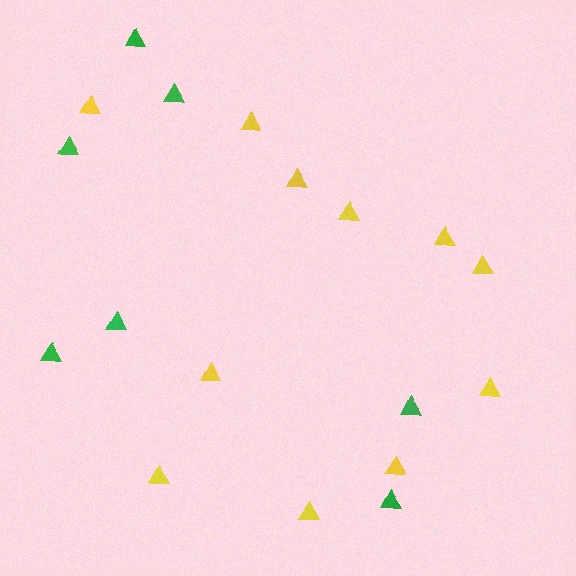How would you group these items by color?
There are 2 groups: one group of green triangles (7) and one group of yellow triangles (11).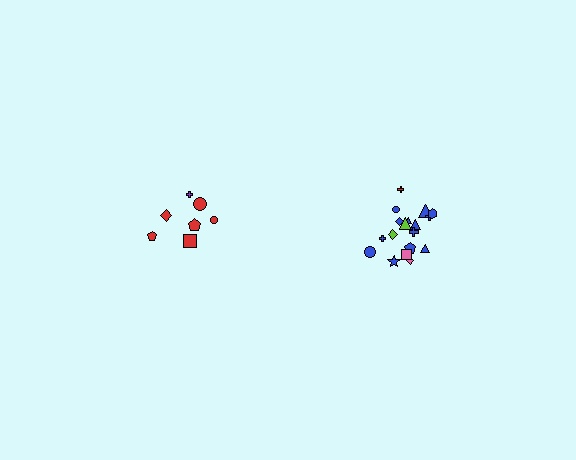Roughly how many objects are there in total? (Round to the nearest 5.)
Roughly 25 objects in total.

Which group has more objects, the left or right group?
The right group.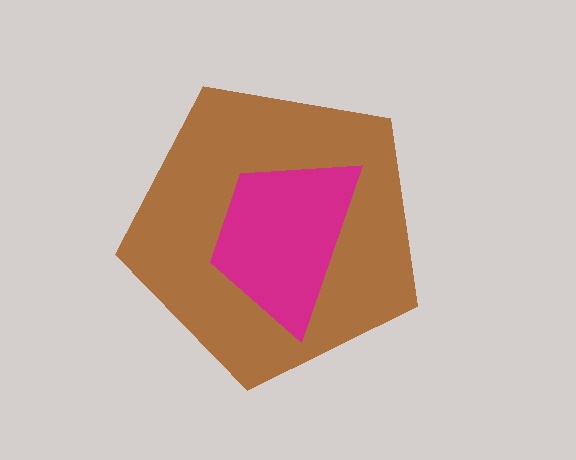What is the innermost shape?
The magenta trapezoid.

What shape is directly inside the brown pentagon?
The magenta trapezoid.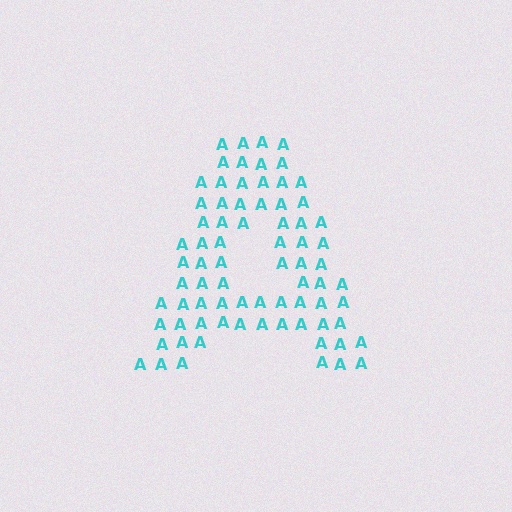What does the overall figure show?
The overall figure shows the letter A.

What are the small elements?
The small elements are letter A's.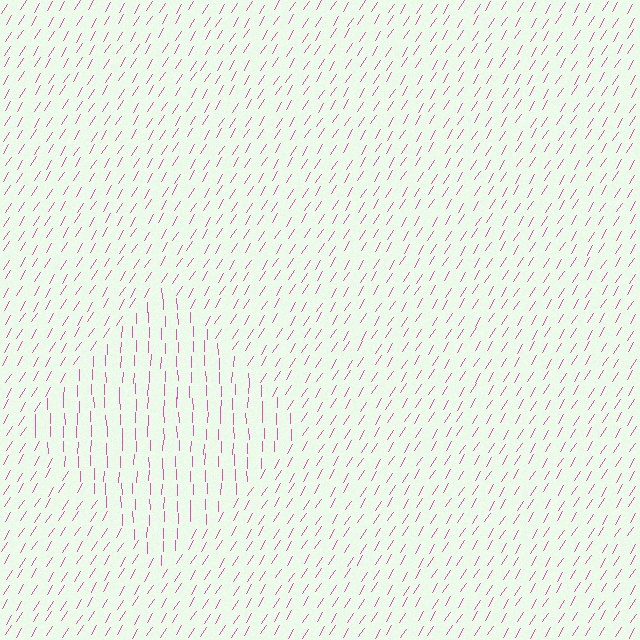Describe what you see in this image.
The image is filled with small pink line segments. A diamond region in the image has lines oriented differently from the surrounding lines, creating a visible texture boundary.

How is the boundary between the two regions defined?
The boundary is defined purely by a change in line orientation (approximately 32 degrees difference). All lines are the same color and thickness.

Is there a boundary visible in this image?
Yes, there is a texture boundary formed by a change in line orientation.